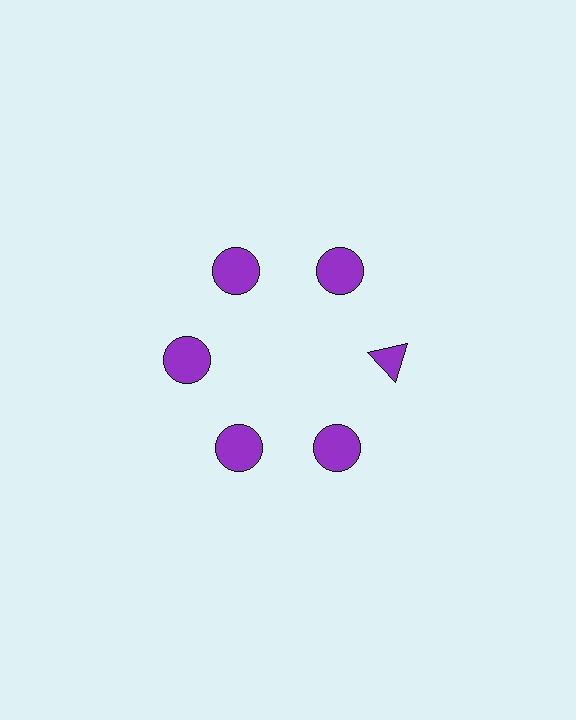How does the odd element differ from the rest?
It has a different shape: triangle instead of circle.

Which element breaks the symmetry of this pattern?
The purple triangle at roughly the 3 o'clock position breaks the symmetry. All other shapes are purple circles.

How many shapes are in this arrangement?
There are 6 shapes arranged in a ring pattern.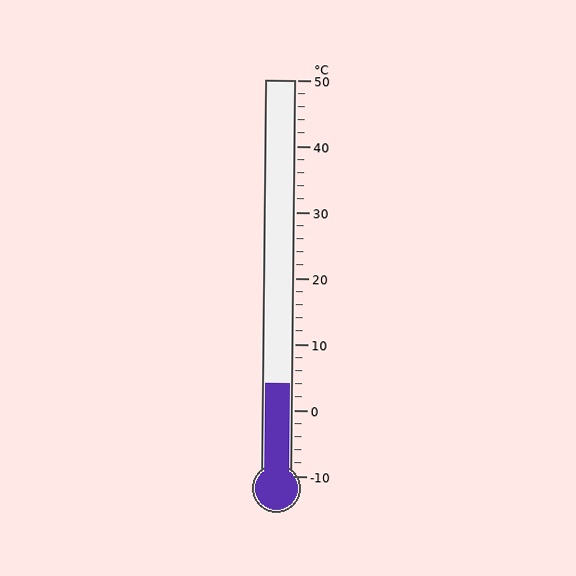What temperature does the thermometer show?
The thermometer shows approximately 4°C.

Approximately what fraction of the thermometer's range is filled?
The thermometer is filled to approximately 25% of its range.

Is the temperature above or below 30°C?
The temperature is below 30°C.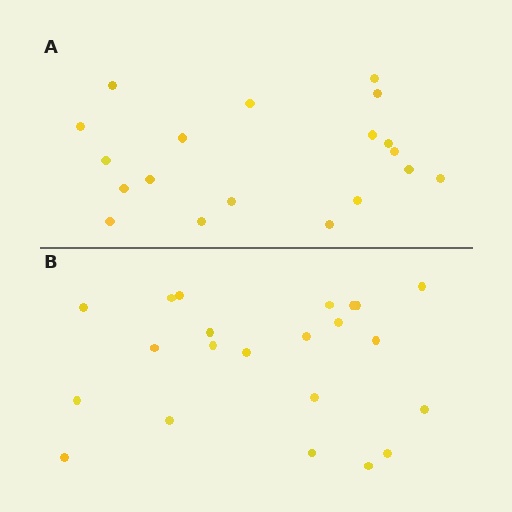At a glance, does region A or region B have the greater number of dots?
Region B (the bottom region) has more dots.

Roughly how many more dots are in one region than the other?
Region B has just a few more — roughly 2 or 3 more dots than region A.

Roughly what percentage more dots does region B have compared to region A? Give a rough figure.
About 15% more.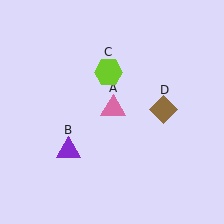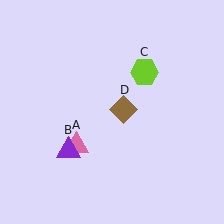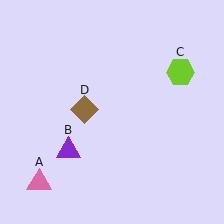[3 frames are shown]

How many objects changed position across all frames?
3 objects changed position: pink triangle (object A), lime hexagon (object C), brown diamond (object D).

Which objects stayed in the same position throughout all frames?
Purple triangle (object B) remained stationary.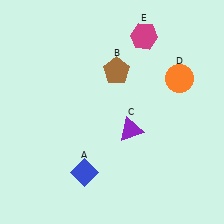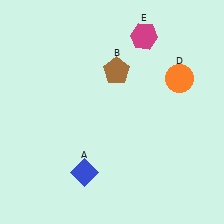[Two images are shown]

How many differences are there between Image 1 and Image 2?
There is 1 difference between the two images.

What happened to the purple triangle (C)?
The purple triangle (C) was removed in Image 2. It was in the bottom-right area of Image 1.